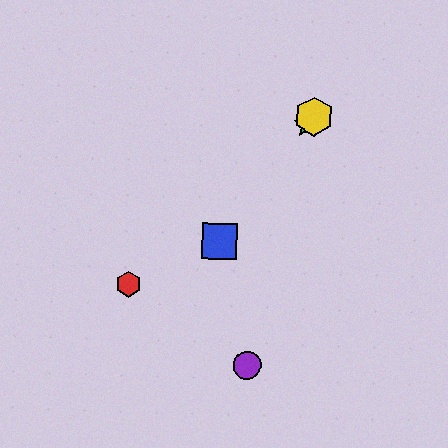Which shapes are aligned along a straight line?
The blue square, the green star, the yellow hexagon are aligned along a straight line.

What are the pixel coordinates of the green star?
The green star is at (307, 125).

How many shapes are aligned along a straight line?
3 shapes (the blue square, the green star, the yellow hexagon) are aligned along a straight line.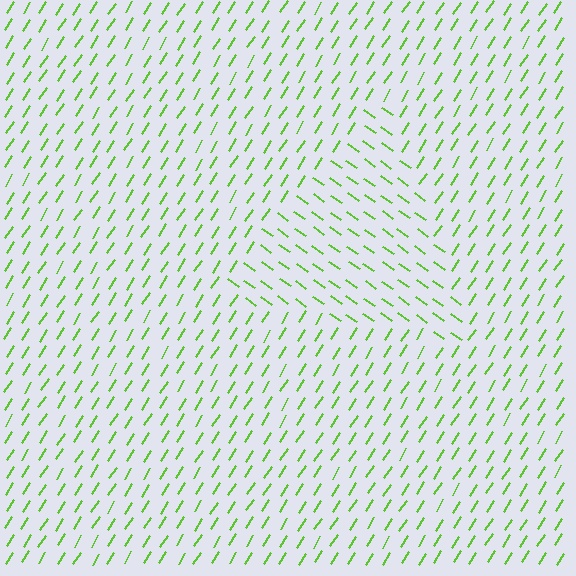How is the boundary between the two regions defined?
The boundary is defined purely by a change in line orientation (approximately 87 degrees difference). All lines are the same color and thickness.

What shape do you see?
I see a triangle.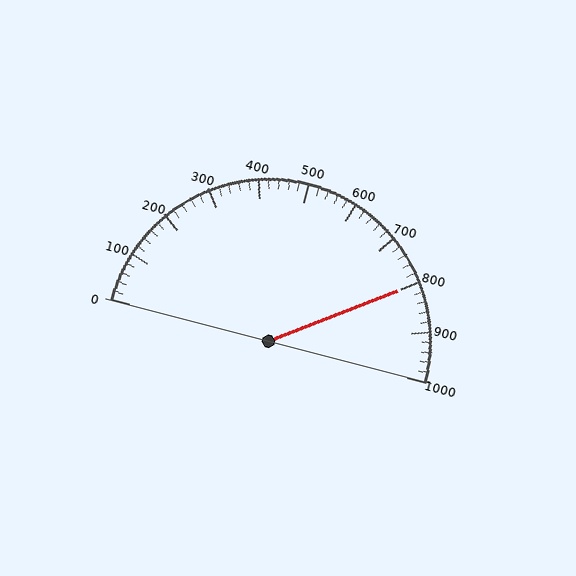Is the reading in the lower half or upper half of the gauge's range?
The reading is in the upper half of the range (0 to 1000).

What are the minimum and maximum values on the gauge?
The gauge ranges from 0 to 1000.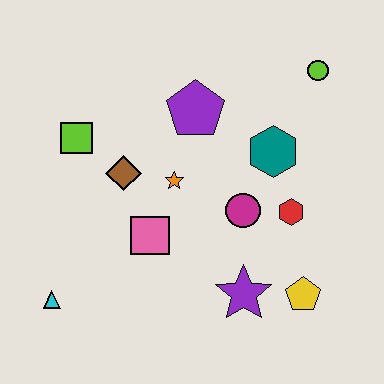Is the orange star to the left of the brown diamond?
No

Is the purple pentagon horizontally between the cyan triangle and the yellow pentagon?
Yes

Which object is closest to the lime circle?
The teal hexagon is closest to the lime circle.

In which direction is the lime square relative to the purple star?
The lime square is to the left of the purple star.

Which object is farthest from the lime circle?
The cyan triangle is farthest from the lime circle.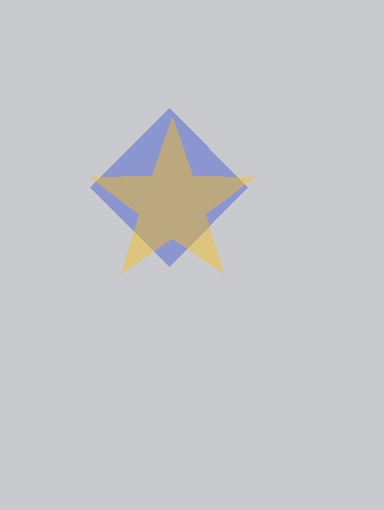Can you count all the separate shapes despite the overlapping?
Yes, there are 2 separate shapes.